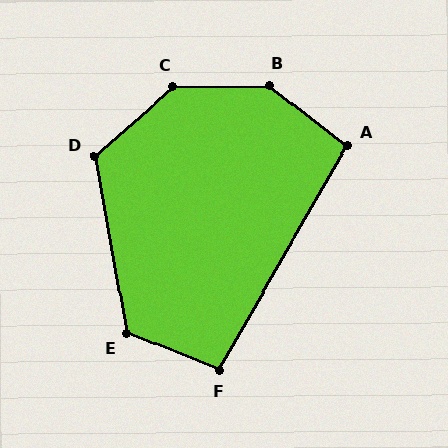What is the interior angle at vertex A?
Approximately 98 degrees (obtuse).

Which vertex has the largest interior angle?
B, at approximately 141 degrees.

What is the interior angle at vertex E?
Approximately 122 degrees (obtuse).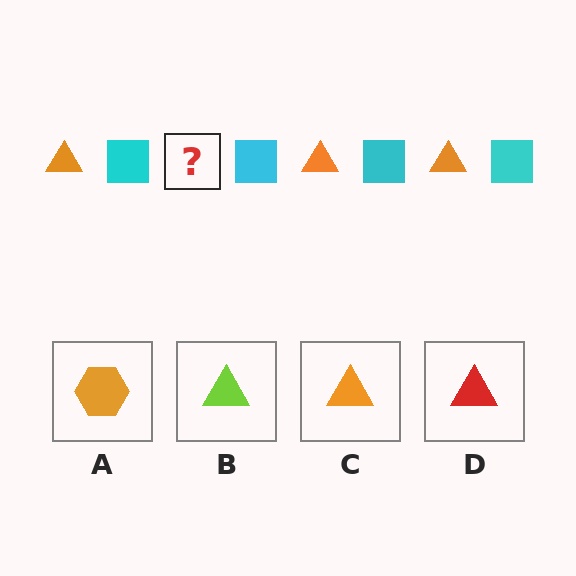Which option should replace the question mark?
Option C.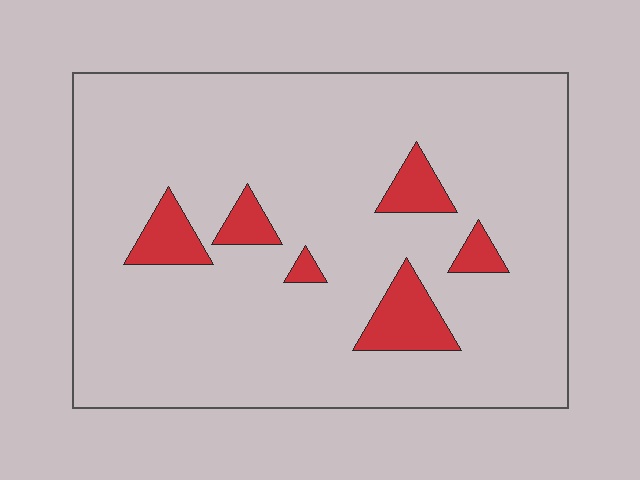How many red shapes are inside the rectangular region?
6.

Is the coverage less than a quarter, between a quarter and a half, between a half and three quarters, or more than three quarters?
Less than a quarter.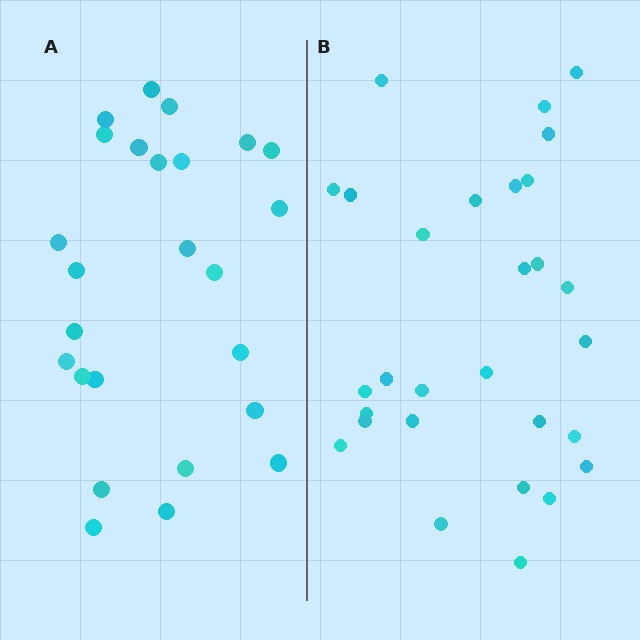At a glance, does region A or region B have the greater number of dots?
Region B (the right region) has more dots.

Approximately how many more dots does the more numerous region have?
Region B has about 4 more dots than region A.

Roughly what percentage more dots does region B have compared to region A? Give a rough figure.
About 15% more.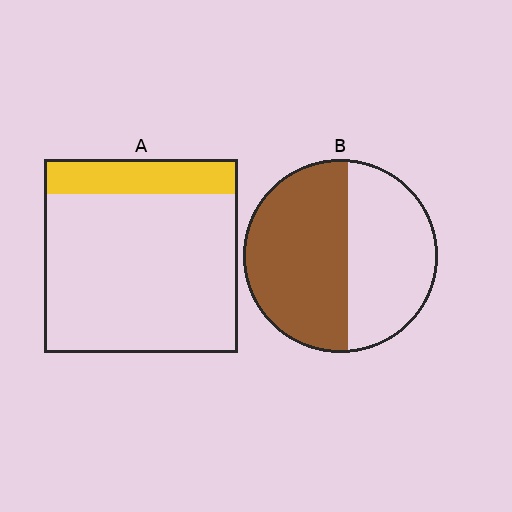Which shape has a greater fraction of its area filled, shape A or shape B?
Shape B.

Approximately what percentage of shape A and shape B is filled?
A is approximately 20% and B is approximately 55%.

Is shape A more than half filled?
No.